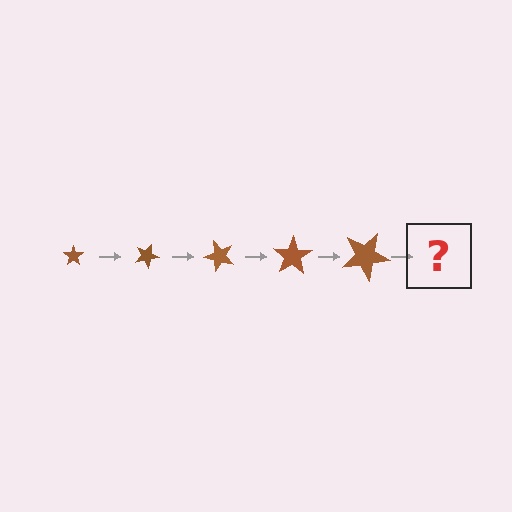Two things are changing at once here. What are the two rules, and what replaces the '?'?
The two rules are that the star grows larger each step and it rotates 25 degrees each step. The '?' should be a star, larger than the previous one and rotated 125 degrees from the start.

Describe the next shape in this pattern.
It should be a star, larger than the previous one and rotated 125 degrees from the start.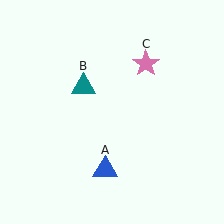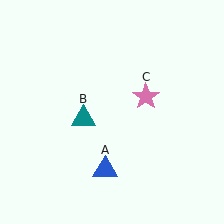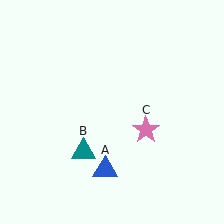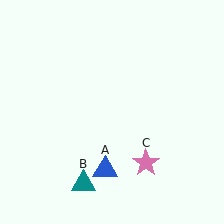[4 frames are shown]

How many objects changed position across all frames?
2 objects changed position: teal triangle (object B), pink star (object C).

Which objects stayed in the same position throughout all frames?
Blue triangle (object A) remained stationary.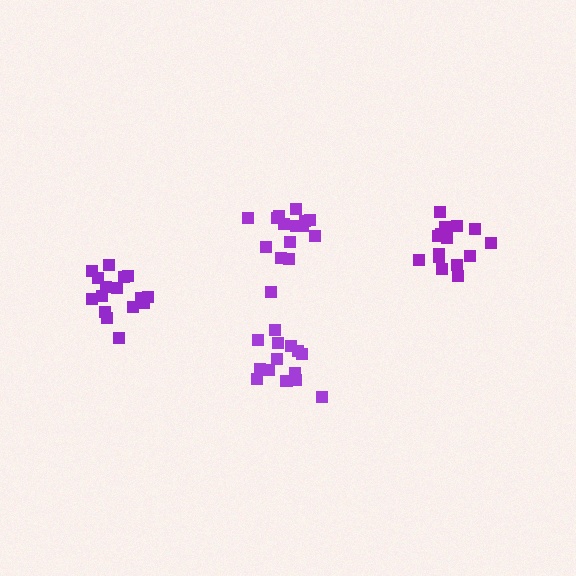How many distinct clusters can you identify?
There are 4 distinct clusters.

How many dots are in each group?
Group 1: 17 dots, Group 2: 15 dots, Group 3: 15 dots, Group 4: 15 dots (62 total).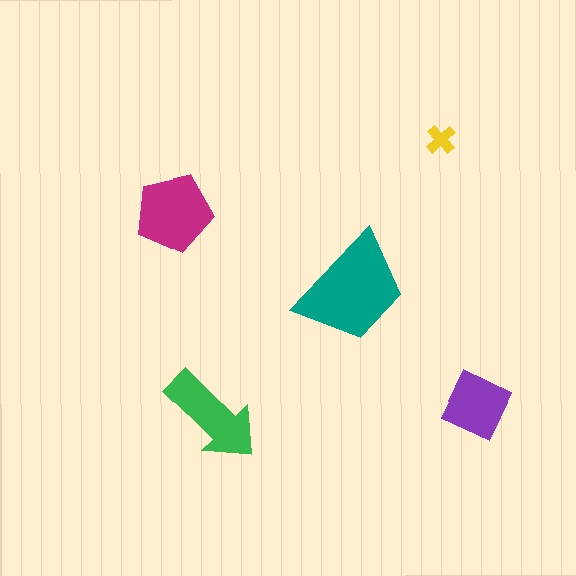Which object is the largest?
The teal trapezoid.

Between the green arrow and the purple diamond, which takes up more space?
The green arrow.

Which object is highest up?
The yellow cross is topmost.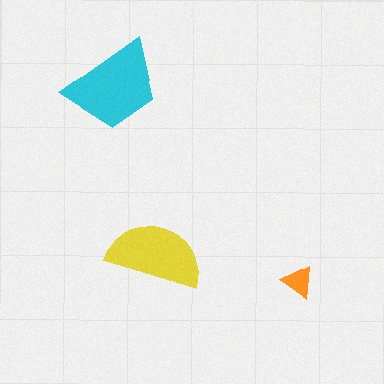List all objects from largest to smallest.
The cyan trapezoid, the yellow semicircle, the orange triangle.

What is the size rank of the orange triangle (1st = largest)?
3rd.